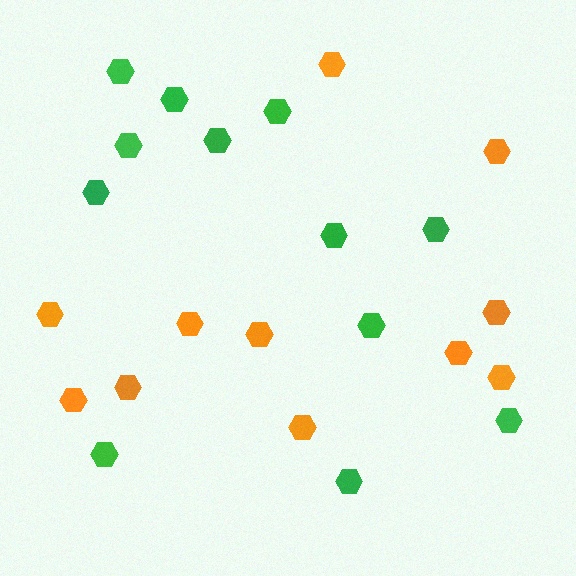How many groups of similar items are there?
There are 2 groups: one group of orange hexagons (11) and one group of green hexagons (12).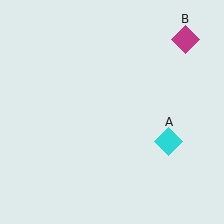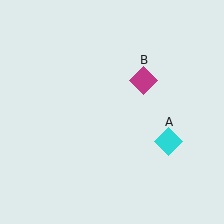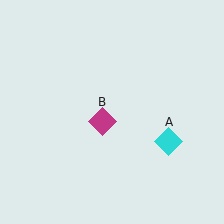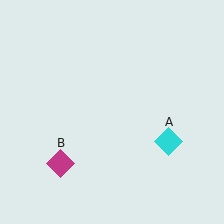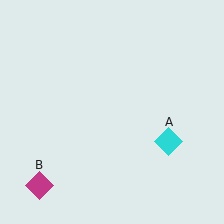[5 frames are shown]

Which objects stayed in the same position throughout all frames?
Cyan diamond (object A) remained stationary.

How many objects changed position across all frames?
1 object changed position: magenta diamond (object B).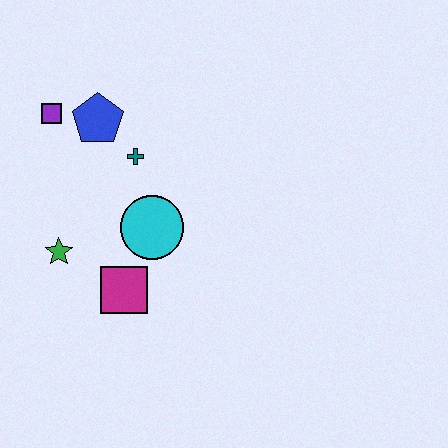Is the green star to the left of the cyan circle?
Yes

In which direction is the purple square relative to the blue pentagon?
The purple square is to the left of the blue pentagon.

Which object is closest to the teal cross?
The blue pentagon is closest to the teal cross.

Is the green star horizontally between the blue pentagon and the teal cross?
No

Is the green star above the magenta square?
Yes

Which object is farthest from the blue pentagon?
The magenta square is farthest from the blue pentagon.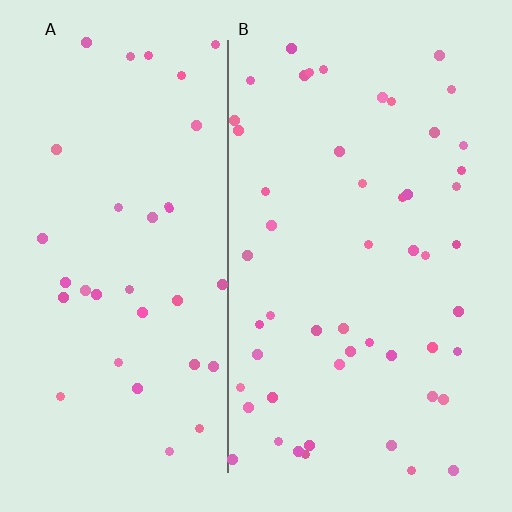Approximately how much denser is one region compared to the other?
Approximately 1.4× — region B over region A.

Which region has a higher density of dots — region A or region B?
B (the right).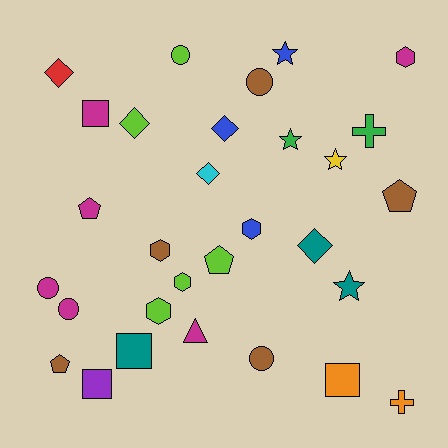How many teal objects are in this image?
There are 3 teal objects.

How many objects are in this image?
There are 30 objects.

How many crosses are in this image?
There are 2 crosses.